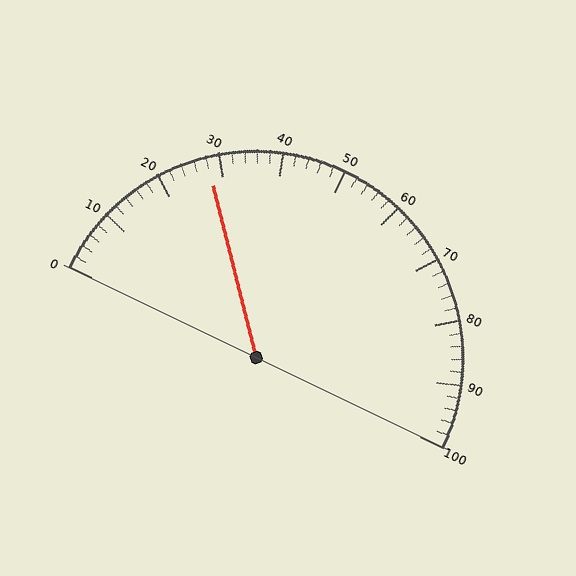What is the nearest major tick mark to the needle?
The nearest major tick mark is 30.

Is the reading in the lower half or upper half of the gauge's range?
The reading is in the lower half of the range (0 to 100).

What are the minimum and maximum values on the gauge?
The gauge ranges from 0 to 100.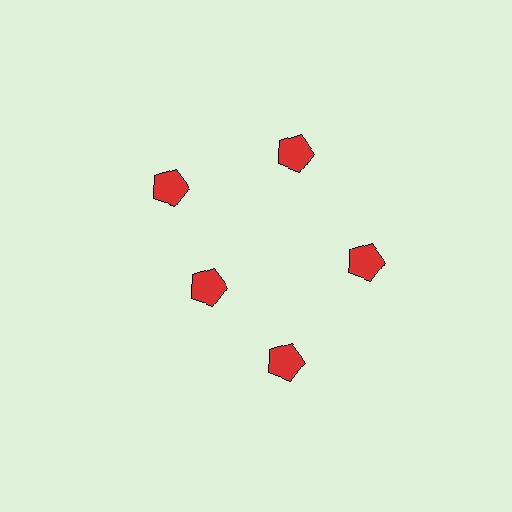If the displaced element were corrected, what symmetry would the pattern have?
It would have 5-fold rotational symmetry — the pattern would map onto itself every 72 degrees.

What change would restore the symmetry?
The symmetry would be restored by moving it outward, back onto the ring so that all 5 pentagons sit at equal angles and equal distance from the center.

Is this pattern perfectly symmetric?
No. The 5 red pentagons are arranged in a ring, but one element near the 8 o'clock position is pulled inward toward the center, breaking the 5-fold rotational symmetry.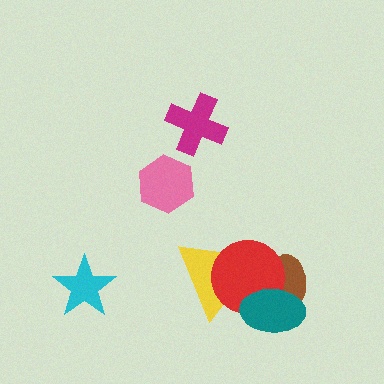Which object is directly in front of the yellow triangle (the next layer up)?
The red circle is directly in front of the yellow triangle.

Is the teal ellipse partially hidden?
No, no other shape covers it.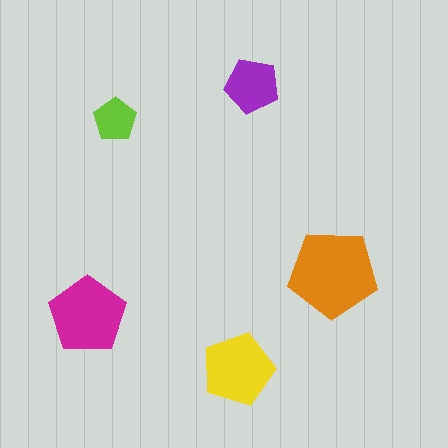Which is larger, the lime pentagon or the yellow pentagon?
The yellow one.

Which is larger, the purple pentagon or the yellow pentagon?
The yellow one.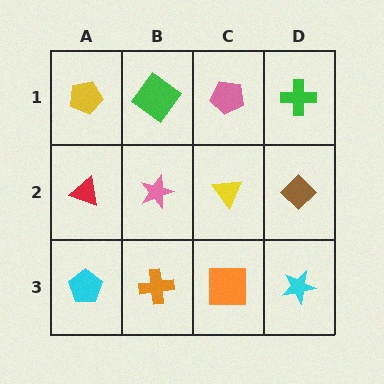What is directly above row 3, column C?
A yellow triangle.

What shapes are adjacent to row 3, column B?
A pink star (row 2, column B), a cyan pentagon (row 3, column A), an orange square (row 3, column C).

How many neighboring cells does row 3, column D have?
2.